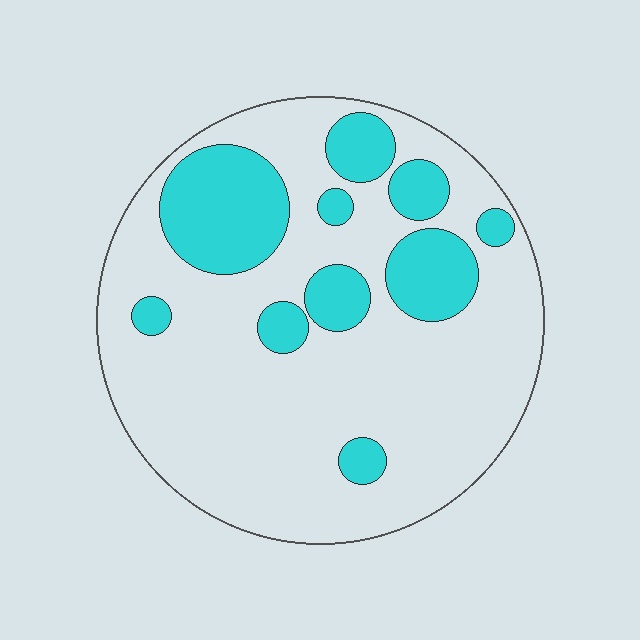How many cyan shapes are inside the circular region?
10.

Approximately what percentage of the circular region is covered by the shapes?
Approximately 25%.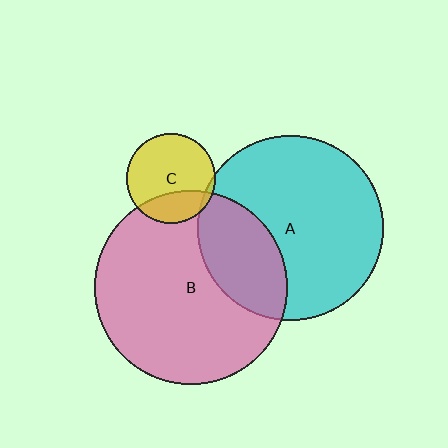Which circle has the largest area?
Circle B (pink).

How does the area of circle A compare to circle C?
Approximately 4.2 times.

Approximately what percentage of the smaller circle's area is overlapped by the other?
Approximately 5%.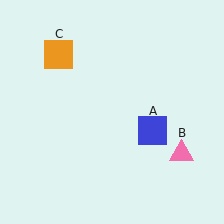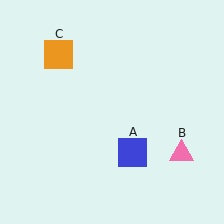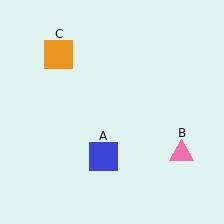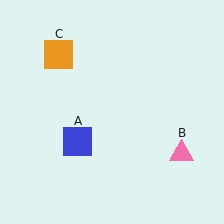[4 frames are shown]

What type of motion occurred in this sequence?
The blue square (object A) rotated clockwise around the center of the scene.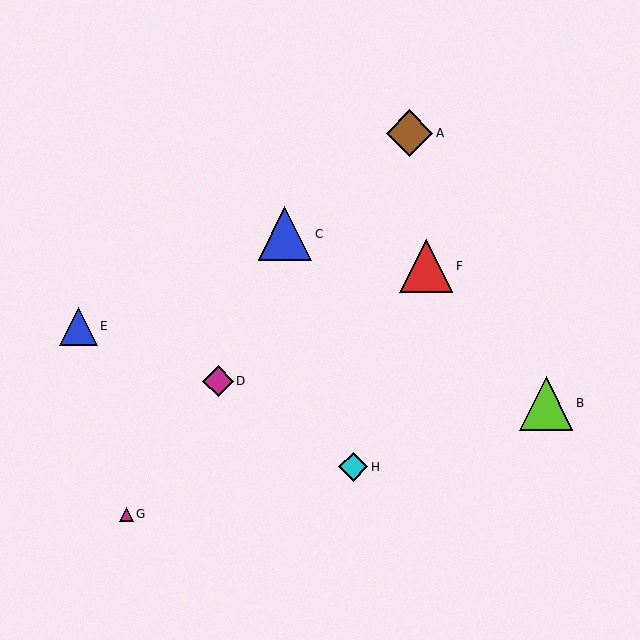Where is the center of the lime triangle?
The center of the lime triangle is at (546, 403).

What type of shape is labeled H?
Shape H is a cyan diamond.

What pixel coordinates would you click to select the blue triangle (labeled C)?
Click at (285, 234) to select the blue triangle C.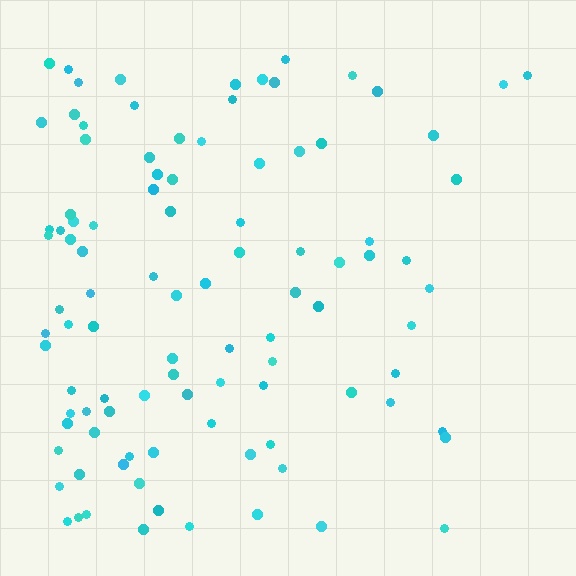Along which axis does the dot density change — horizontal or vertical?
Horizontal.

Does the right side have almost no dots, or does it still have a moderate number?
Still a moderate number, just noticeably fewer than the left.